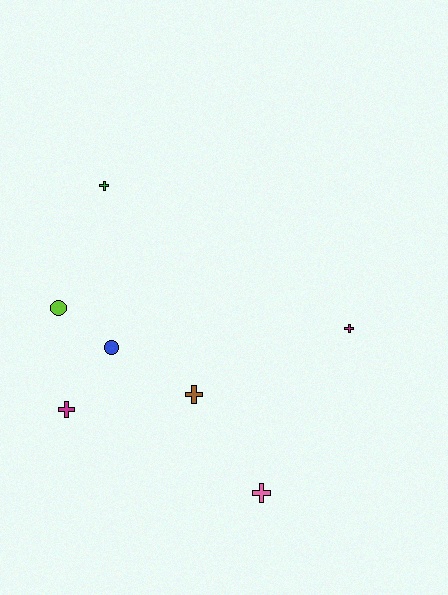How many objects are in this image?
There are 7 objects.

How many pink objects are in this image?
There is 1 pink object.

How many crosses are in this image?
There are 5 crosses.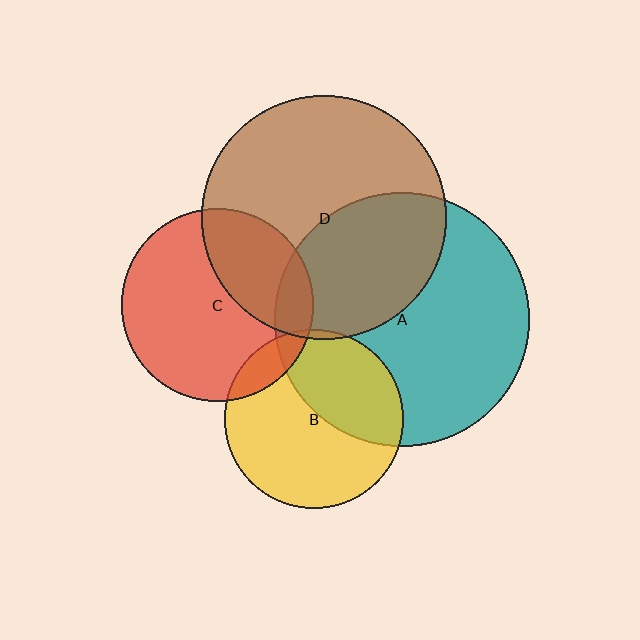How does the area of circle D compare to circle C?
Approximately 1.6 times.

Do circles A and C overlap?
Yes.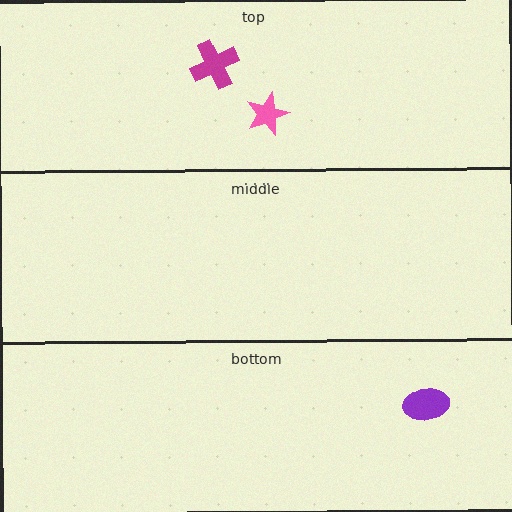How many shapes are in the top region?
2.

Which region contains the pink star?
The top region.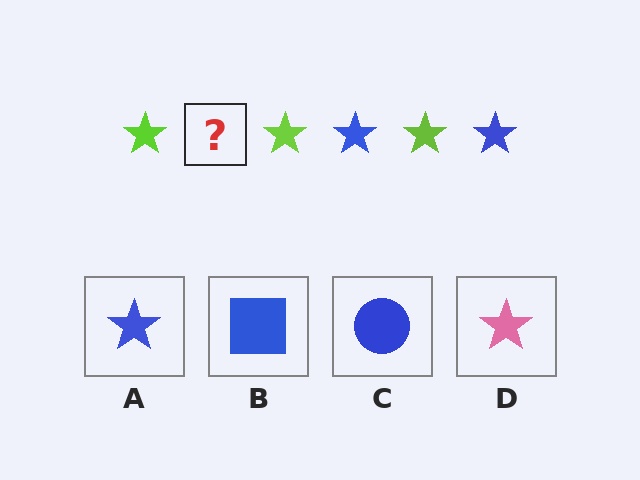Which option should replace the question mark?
Option A.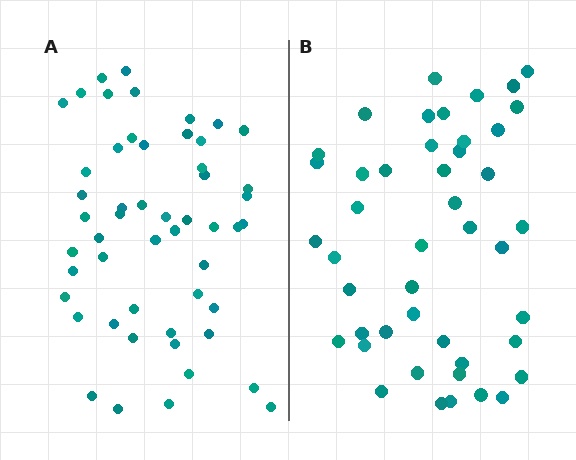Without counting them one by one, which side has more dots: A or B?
Region A (the left region) has more dots.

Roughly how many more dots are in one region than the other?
Region A has roughly 8 or so more dots than region B.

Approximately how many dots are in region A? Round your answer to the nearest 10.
About 50 dots. (The exact count is 52, which rounds to 50.)